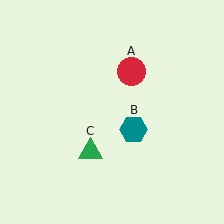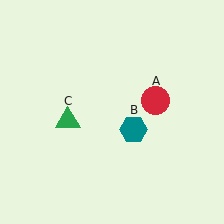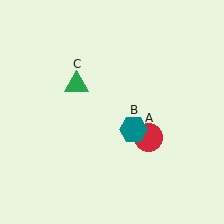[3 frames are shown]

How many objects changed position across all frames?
2 objects changed position: red circle (object A), green triangle (object C).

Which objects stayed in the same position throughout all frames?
Teal hexagon (object B) remained stationary.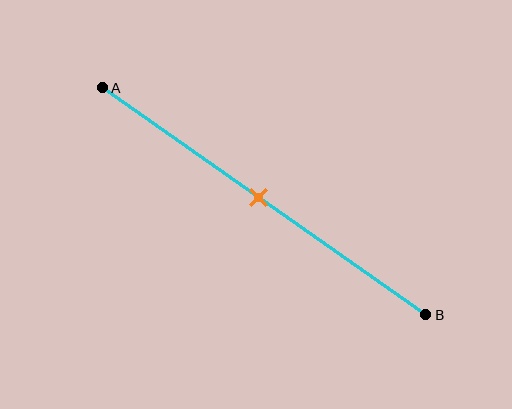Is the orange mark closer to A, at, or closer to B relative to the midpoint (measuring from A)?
The orange mark is approximately at the midpoint of segment AB.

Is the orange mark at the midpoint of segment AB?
Yes, the mark is approximately at the midpoint.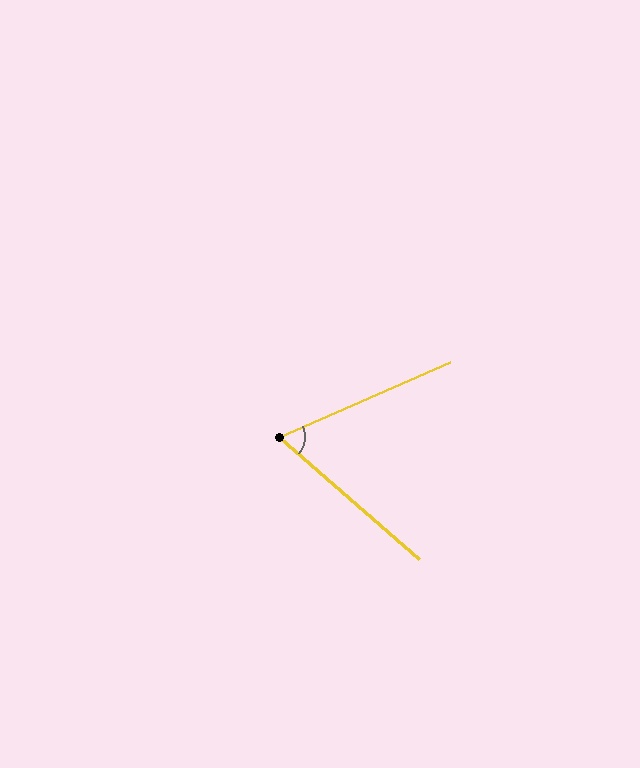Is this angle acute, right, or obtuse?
It is acute.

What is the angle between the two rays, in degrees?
Approximately 65 degrees.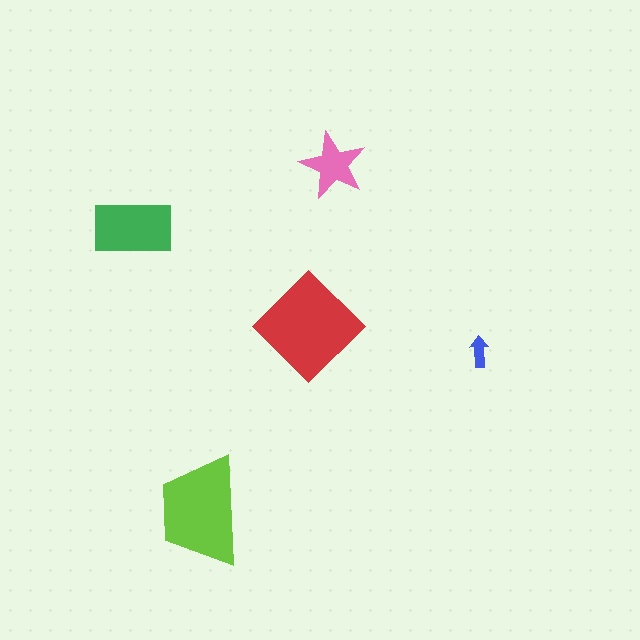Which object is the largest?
The red diamond.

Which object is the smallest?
The blue arrow.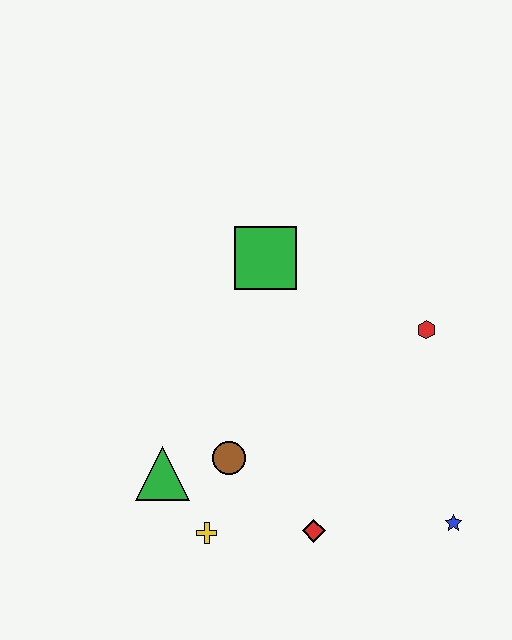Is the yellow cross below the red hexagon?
Yes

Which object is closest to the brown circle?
The green triangle is closest to the brown circle.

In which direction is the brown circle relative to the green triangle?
The brown circle is to the right of the green triangle.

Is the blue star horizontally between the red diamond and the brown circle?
No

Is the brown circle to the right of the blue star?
No